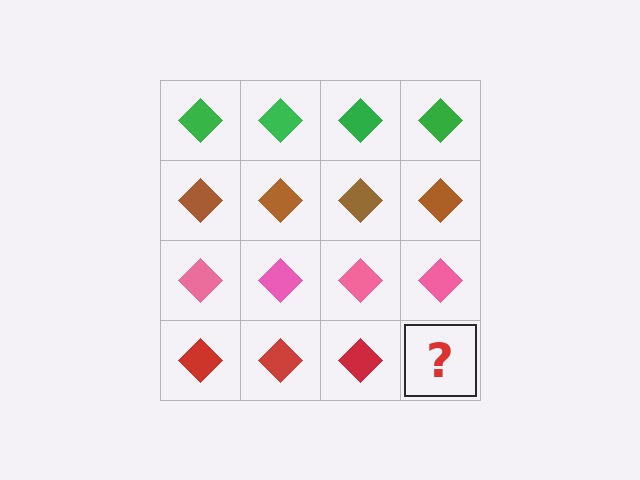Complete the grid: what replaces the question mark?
The question mark should be replaced with a red diamond.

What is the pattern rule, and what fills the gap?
The rule is that each row has a consistent color. The gap should be filled with a red diamond.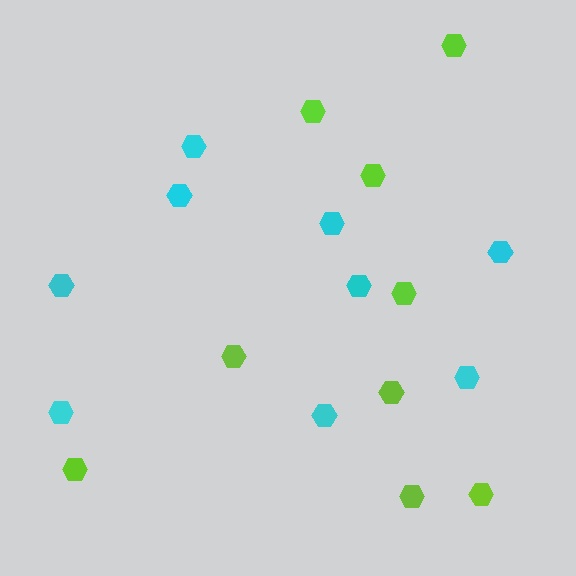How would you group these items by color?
There are 2 groups: one group of cyan hexagons (9) and one group of lime hexagons (9).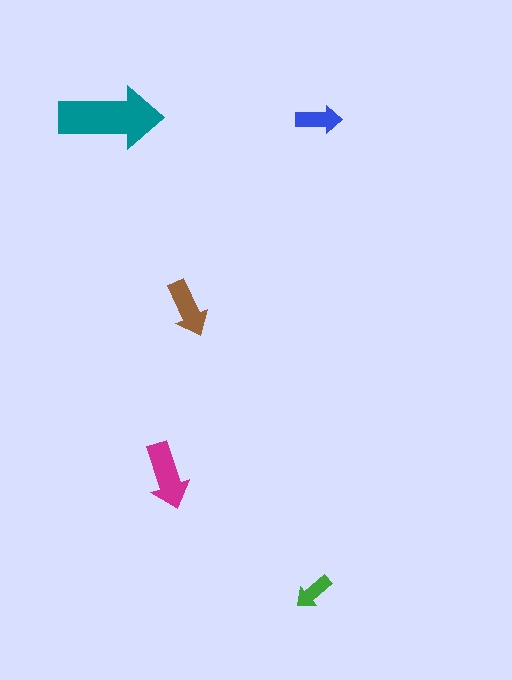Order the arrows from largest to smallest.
the teal one, the magenta one, the brown one, the blue one, the green one.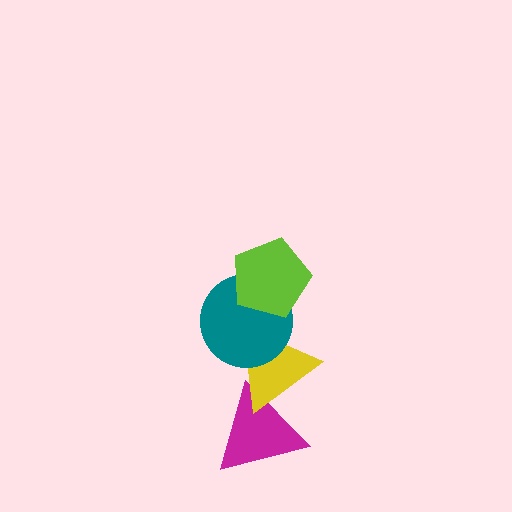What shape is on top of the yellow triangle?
The teal circle is on top of the yellow triangle.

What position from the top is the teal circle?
The teal circle is 2nd from the top.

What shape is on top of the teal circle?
The lime pentagon is on top of the teal circle.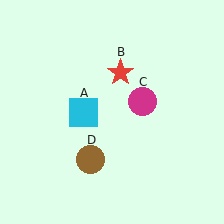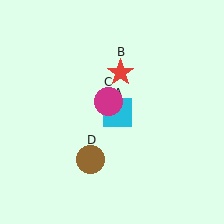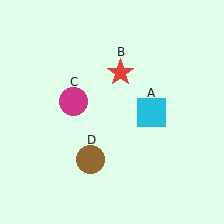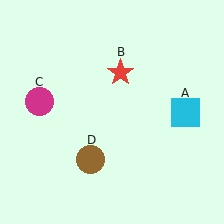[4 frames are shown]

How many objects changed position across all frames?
2 objects changed position: cyan square (object A), magenta circle (object C).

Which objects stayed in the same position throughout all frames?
Red star (object B) and brown circle (object D) remained stationary.